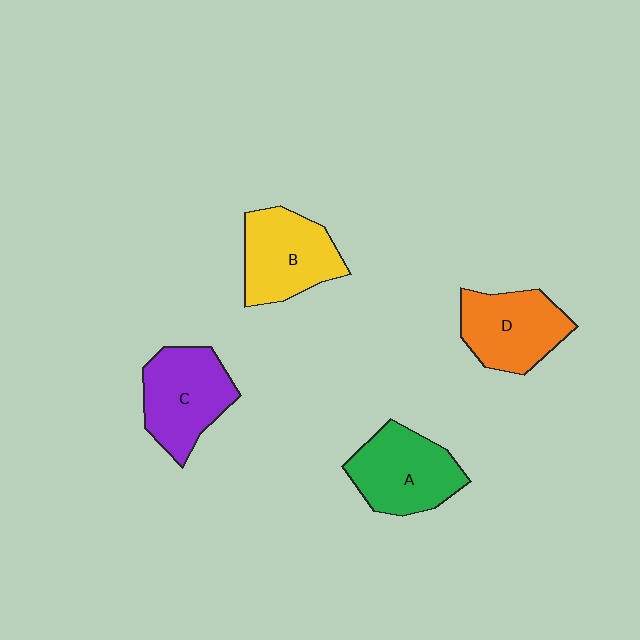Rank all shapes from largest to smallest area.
From largest to smallest: C (purple), A (green), B (yellow), D (orange).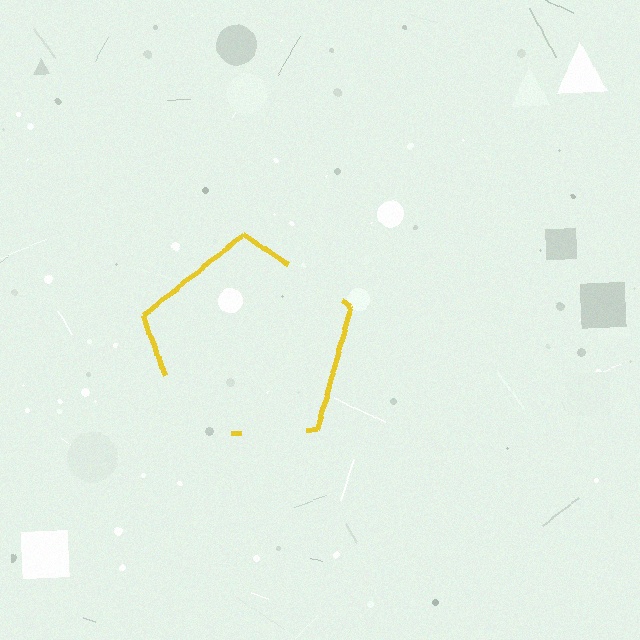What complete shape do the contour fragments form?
The contour fragments form a pentagon.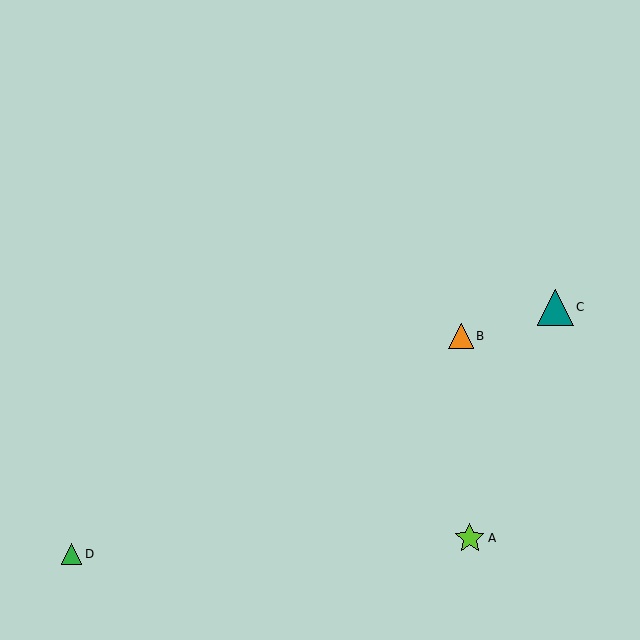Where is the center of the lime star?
The center of the lime star is at (470, 538).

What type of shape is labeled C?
Shape C is a teal triangle.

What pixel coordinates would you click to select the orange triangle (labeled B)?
Click at (461, 336) to select the orange triangle B.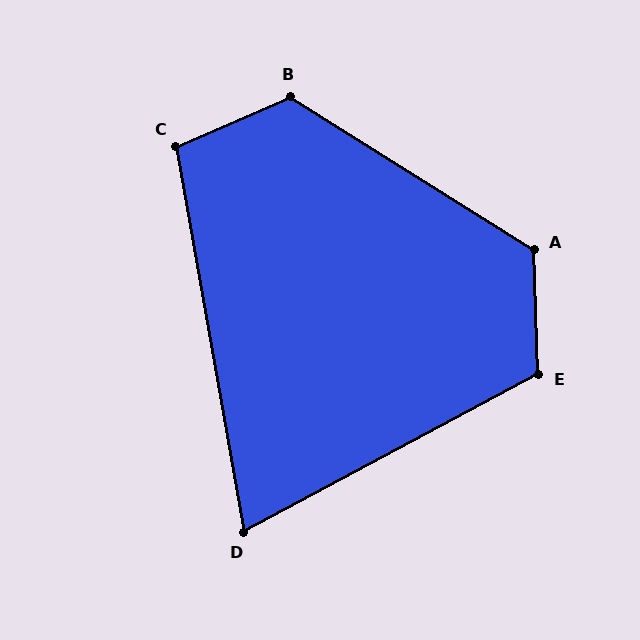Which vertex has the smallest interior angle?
D, at approximately 72 degrees.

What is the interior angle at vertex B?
Approximately 124 degrees (obtuse).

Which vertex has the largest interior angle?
A, at approximately 124 degrees.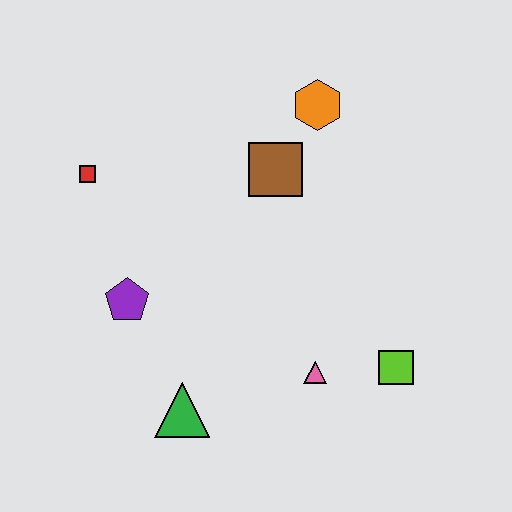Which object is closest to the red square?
The purple pentagon is closest to the red square.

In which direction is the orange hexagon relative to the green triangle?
The orange hexagon is above the green triangle.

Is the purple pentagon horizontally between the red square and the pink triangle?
Yes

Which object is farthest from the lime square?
The red square is farthest from the lime square.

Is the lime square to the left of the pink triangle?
No